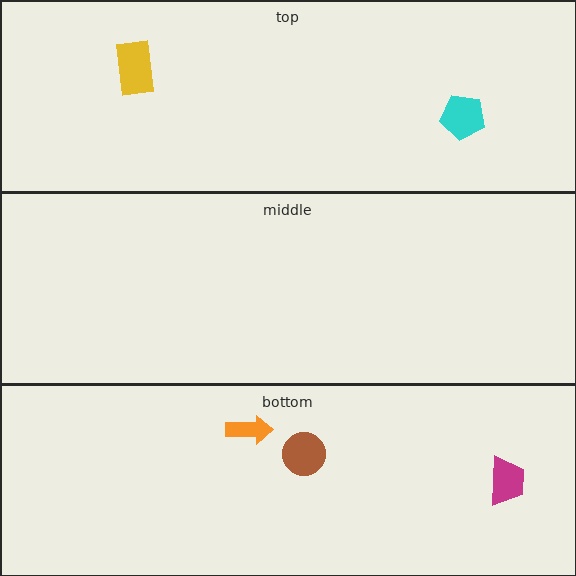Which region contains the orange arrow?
The bottom region.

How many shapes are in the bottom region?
3.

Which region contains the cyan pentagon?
The top region.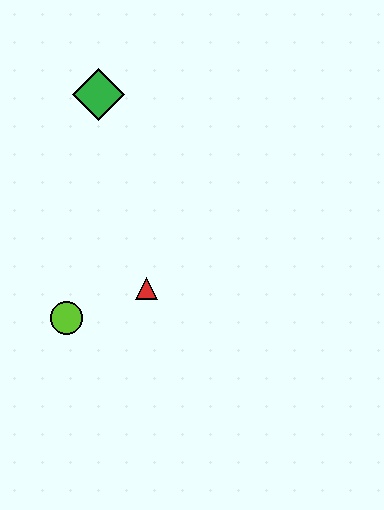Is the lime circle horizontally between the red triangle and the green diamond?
No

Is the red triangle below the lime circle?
No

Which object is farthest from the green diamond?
The lime circle is farthest from the green diamond.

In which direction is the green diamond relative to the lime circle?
The green diamond is above the lime circle.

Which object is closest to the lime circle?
The red triangle is closest to the lime circle.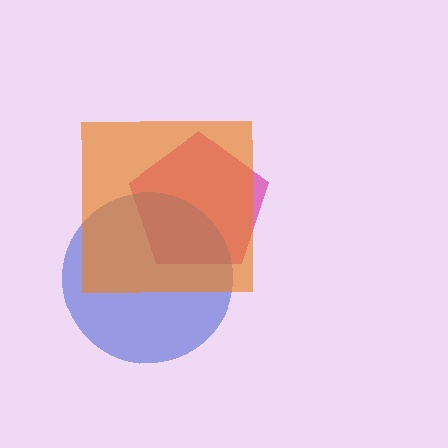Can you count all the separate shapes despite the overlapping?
Yes, there are 3 separate shapes.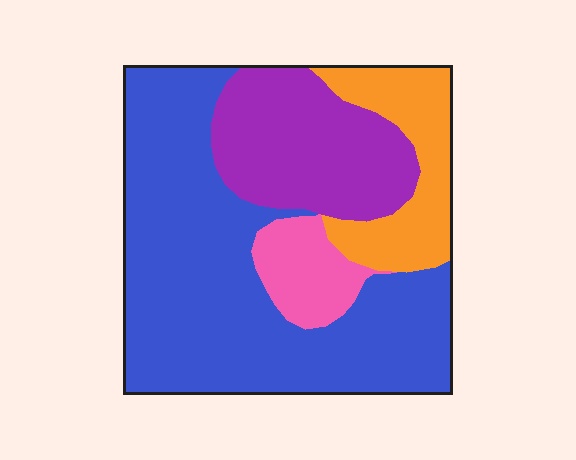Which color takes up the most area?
Blue, at roughly 55%.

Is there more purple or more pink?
Purple.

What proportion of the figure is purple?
Purple takes up between a sixth and a third of the figure.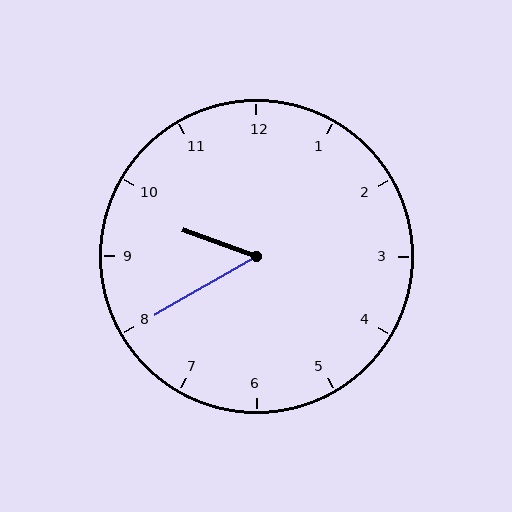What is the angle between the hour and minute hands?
Approximately 50 degrees.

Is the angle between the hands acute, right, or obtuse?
It is acute.